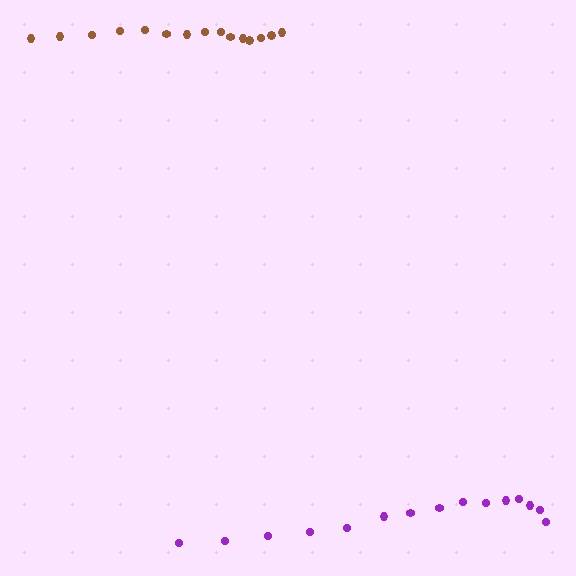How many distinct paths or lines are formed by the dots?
There are 2 distinct paths.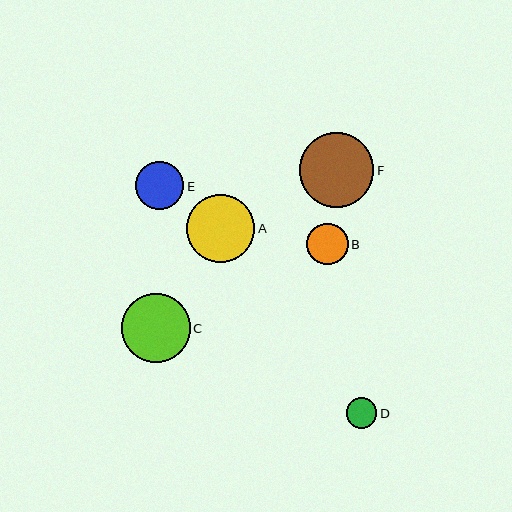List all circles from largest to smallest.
From largest to smallest: F, C, A, E, B, D.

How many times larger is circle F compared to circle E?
Circle F is approximately 1.6 times the size of circle E.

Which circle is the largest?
Circle F is the largest with a size of approximately 75 pixels.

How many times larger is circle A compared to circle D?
Circle A is approximately 2.2 times the size of circle D.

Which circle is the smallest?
Circle D is the smallest with a size of approximately 30 pixels.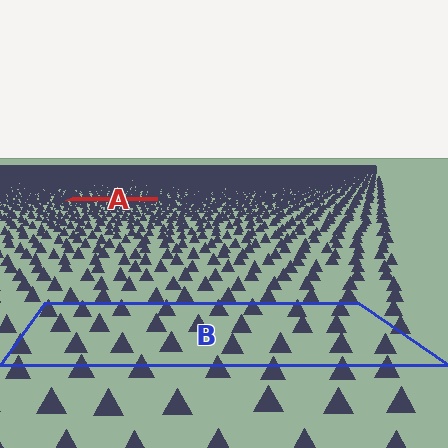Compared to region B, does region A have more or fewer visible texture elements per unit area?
Region A has more texture elements per unit area — they are packed more densely because it is farther away.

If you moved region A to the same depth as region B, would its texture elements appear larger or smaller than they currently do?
They would appear larger. At a closer depth, the same texture elements are projected at a bigger on-screen size.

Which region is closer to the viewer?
Region B is closer. The texture elements there are larger and more spread out.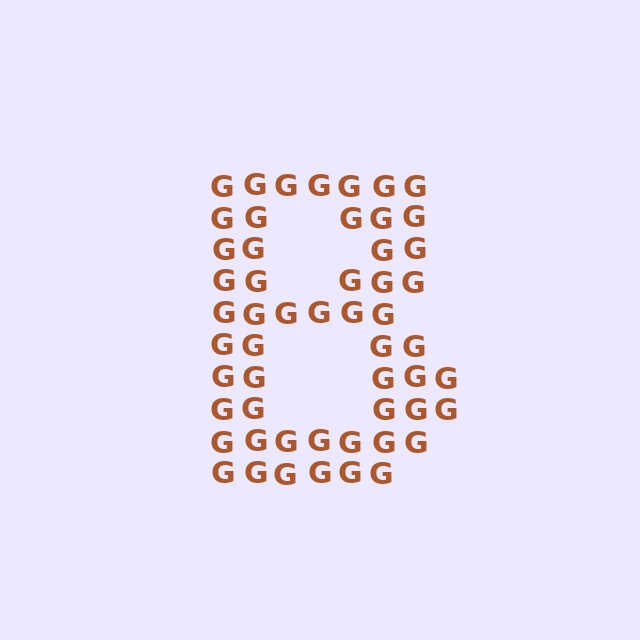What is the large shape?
The large shape is the letter B.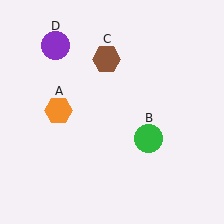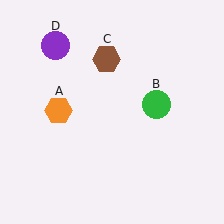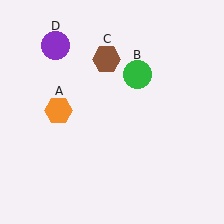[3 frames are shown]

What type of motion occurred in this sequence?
The green circle (object B) rotated counterclockwise around the center of the scene.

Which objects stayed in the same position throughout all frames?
Orange hexagon (object A) and brown hexagon (object C) and purple circle (object D) remained stationary.